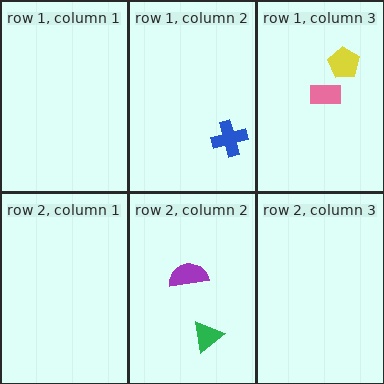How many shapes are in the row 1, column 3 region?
2.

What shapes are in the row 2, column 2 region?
The green triangle, the purple semicircle.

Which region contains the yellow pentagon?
The row 1, column 3 region.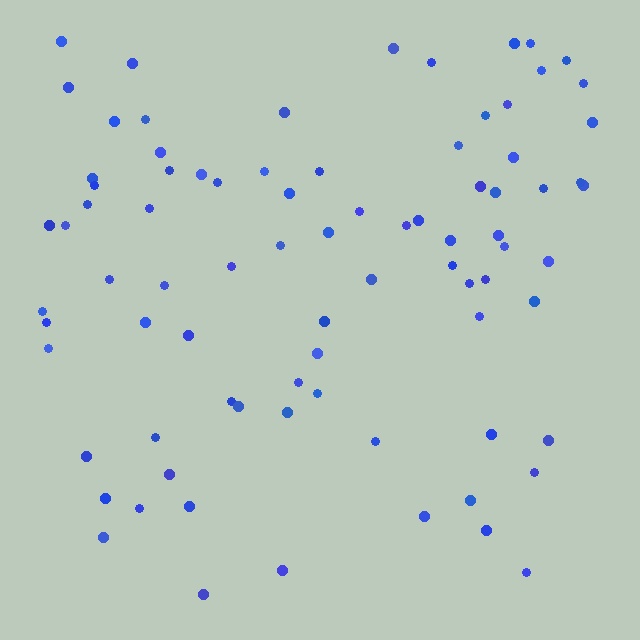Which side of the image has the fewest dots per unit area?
The bottom.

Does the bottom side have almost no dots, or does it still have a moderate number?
Still a moderate number, just noticeably fewer than the top.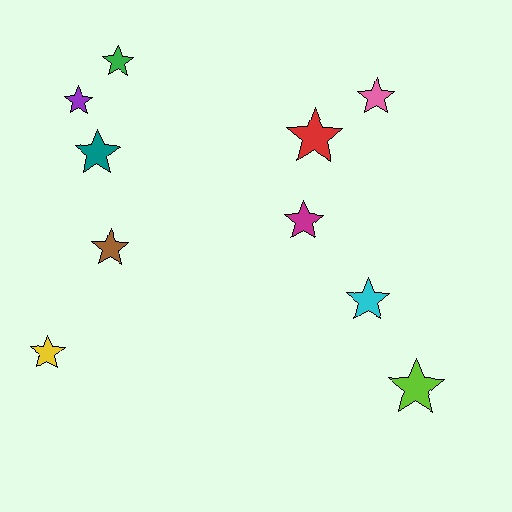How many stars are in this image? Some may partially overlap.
There are 10 stars.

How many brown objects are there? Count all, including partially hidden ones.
There is 1 brown object.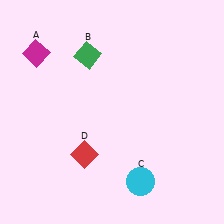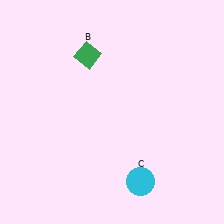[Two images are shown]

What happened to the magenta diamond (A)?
The magenta diamond (A) was removed in Image 2. It was in the top-left area of Image 1.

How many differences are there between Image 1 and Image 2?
There are 2 differences between the two images.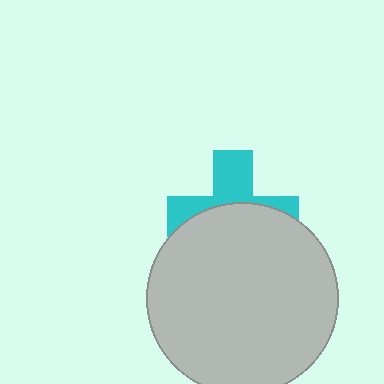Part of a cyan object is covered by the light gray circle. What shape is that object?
It is a cross.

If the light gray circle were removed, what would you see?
You would see the complete cyan cross.